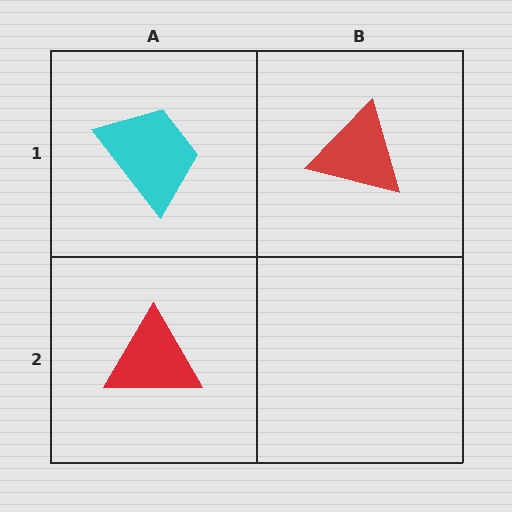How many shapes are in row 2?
1 shape.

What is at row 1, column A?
A cyan trapezoid.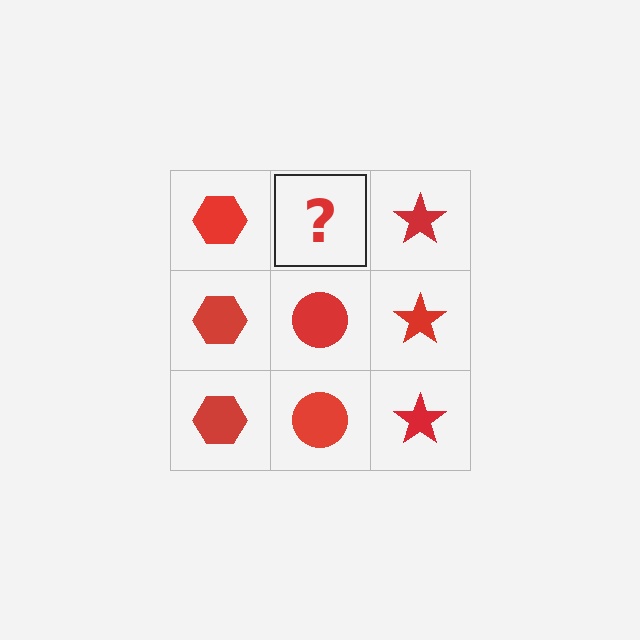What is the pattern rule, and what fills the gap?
The rule is that each column has a consistent shape. The gap should be filled with a red circle.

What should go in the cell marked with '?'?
The missing cell should contain a red circle.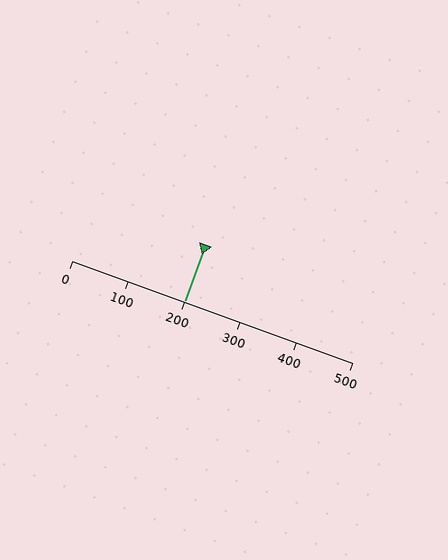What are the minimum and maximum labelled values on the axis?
The axis runs from 0 to 500.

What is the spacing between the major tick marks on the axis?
The major ticks are spaced 100 apart.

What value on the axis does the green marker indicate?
The marker indicates approximately 200.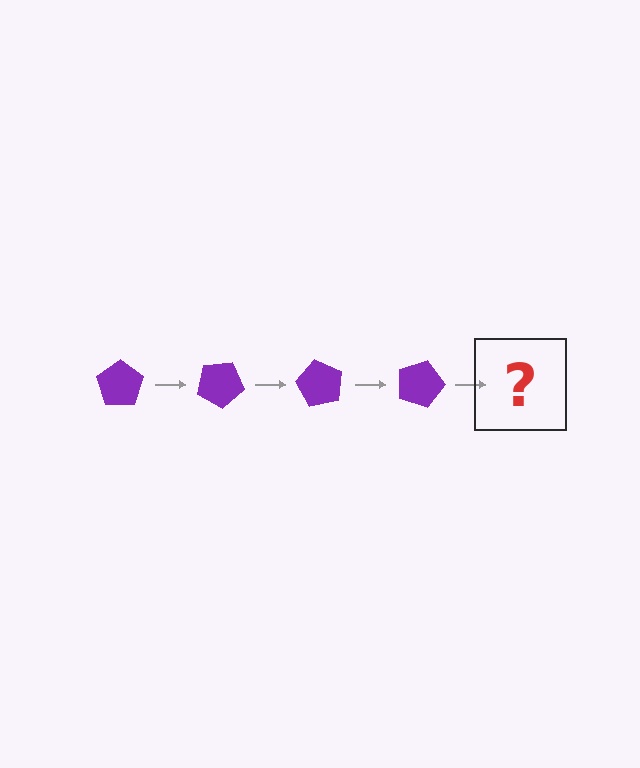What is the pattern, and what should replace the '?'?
The pattern is that the pentagon rotates 30 degrees each step. The '?' should be a purple pentagon rotated 120 degrees.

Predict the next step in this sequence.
The next step is a purple pentagon rotated 120 degrees.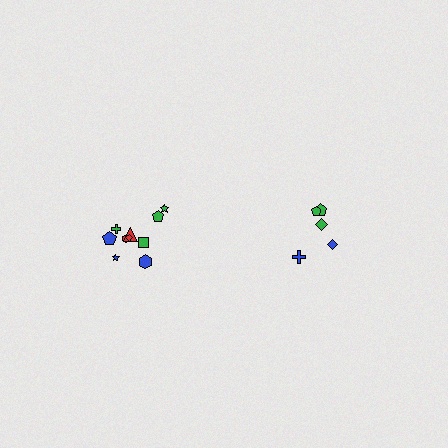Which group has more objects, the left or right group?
The left group.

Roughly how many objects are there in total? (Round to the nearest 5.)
Roughly 15 objects in total.